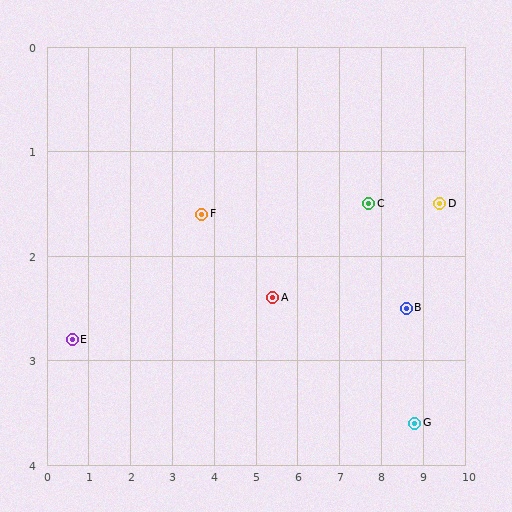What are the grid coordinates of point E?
Point E is at approximately (0.6, 2.8).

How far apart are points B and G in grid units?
Points B and G are about 1.1 grid units apart.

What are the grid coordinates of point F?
Point F is at approximately (3.7, 1.6).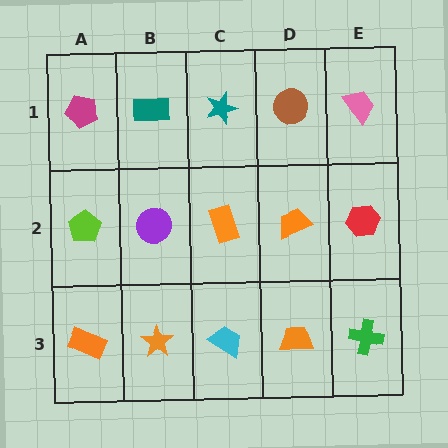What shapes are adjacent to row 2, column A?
A magenta pentagon (row 1, column A), an orange rectangle (row 3, column A), a purple circle (row 2, column B).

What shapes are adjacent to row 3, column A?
A lime pentagon (row 2, column A), an orange star (row 3, column B).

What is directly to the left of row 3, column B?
An orange rectangle.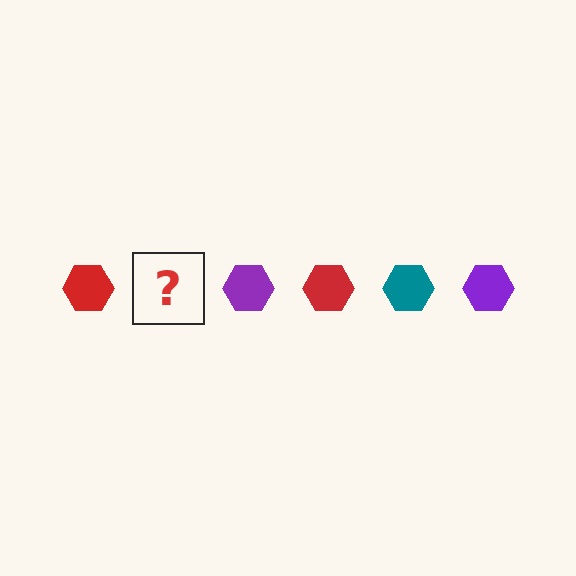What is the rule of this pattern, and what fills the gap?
The rule is that the pattern cycles through red, teal, purple hexagons. The gap should be filled with a teal hexagon.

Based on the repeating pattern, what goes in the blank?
The blank should be a teal hexagon.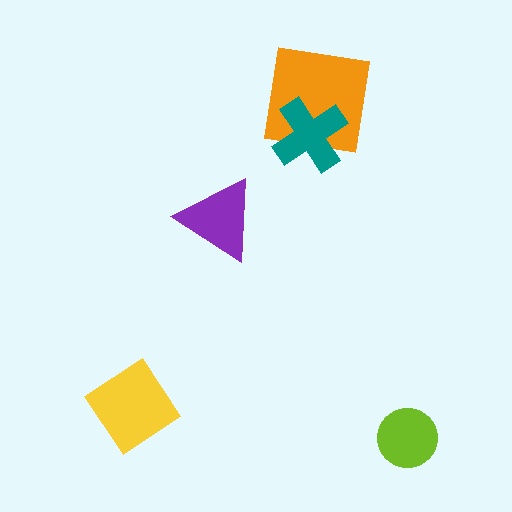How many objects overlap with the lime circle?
0 objects overlap with the lime circle.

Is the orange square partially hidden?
Yes, it is partially covered by another shape.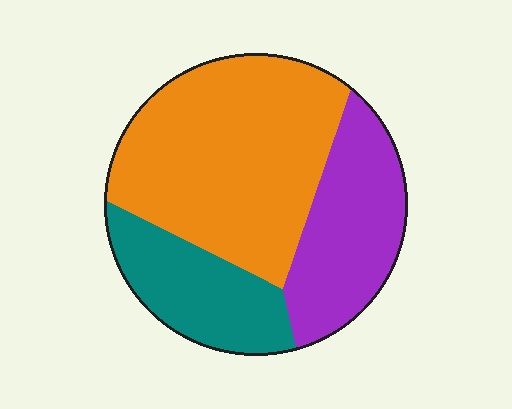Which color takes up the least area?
Teal, at roughly 20%.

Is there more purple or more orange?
Orange.